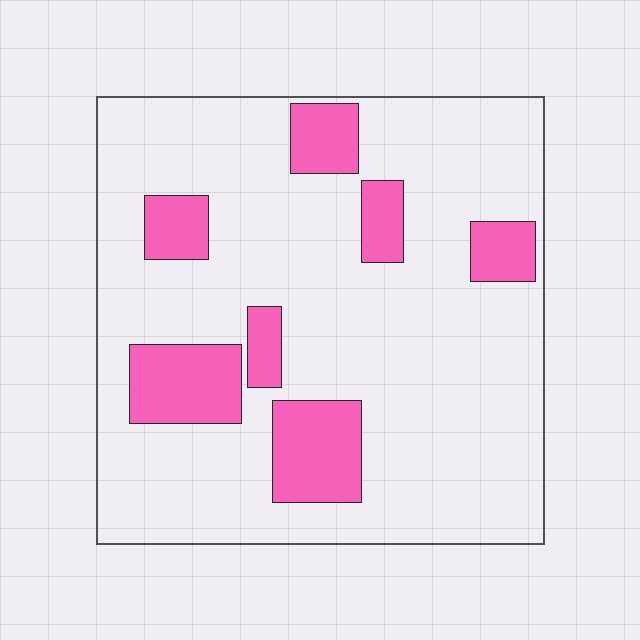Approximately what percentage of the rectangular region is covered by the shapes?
Approximately 20%.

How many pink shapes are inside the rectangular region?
7.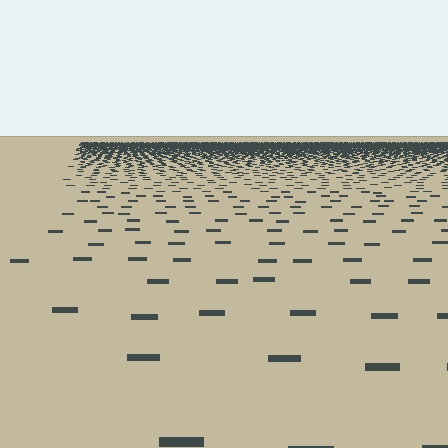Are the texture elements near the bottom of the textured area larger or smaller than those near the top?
Larger. Near the bottom, elements are closer to the viewer and appear at a bigger on-screen size.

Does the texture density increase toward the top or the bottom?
Density increases toward the top.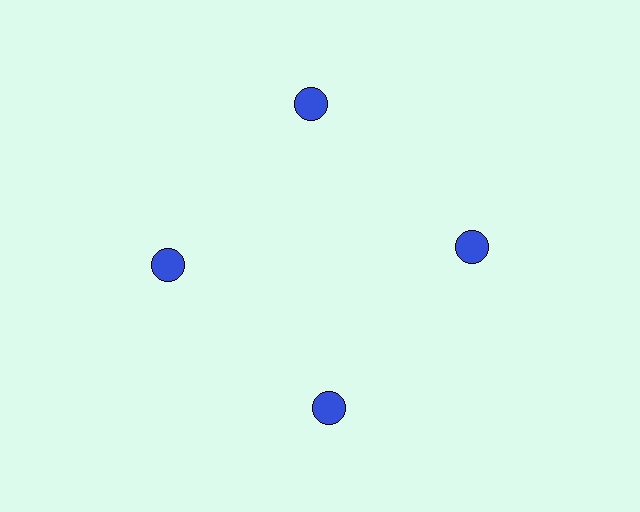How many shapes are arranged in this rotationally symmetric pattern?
There are 4 shapes, arranged in 4 groups of 1.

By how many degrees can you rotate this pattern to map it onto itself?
The pattern maps onto itself every 90 degrees of rotation.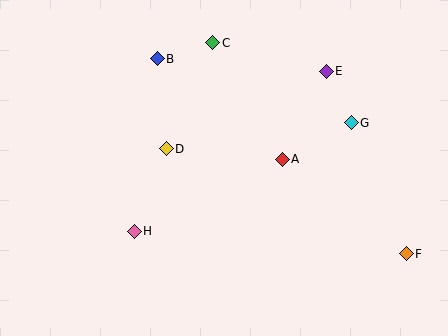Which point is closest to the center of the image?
Point A at (282, 159) is closest to the center.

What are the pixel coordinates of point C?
Point C is at (213, 43).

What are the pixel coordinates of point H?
Point H is at (134, 231).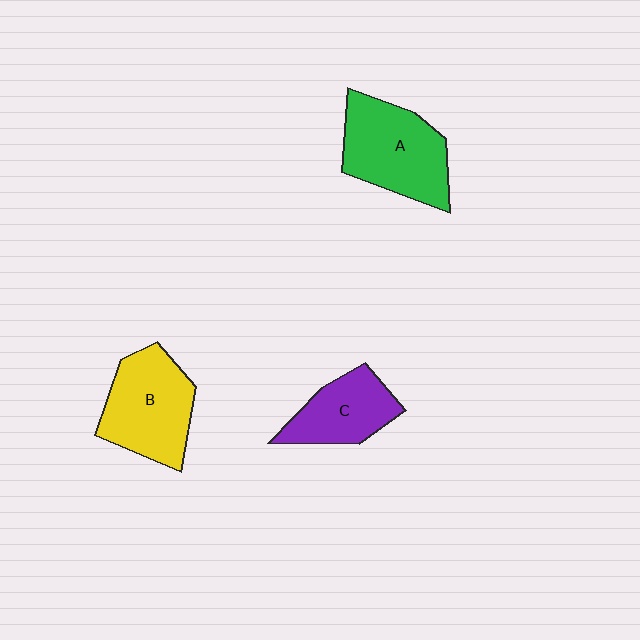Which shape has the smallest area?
Shape C (purple).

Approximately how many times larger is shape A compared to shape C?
Approximately 1.4 times.